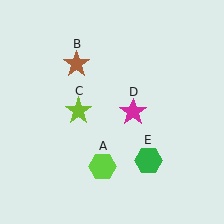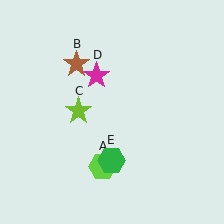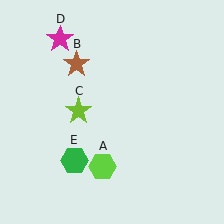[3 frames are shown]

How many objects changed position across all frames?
2 objects changed position: magenta star (object D), green hexagon (object E).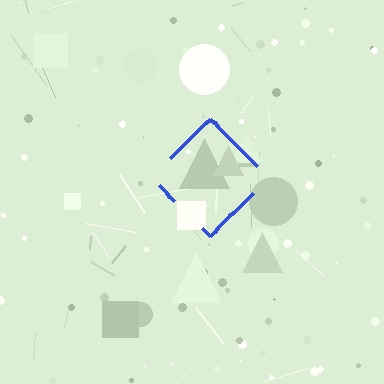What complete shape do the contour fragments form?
The contour fragments form a diamond.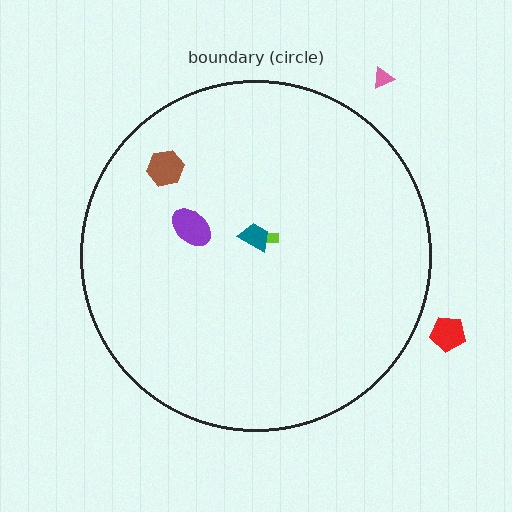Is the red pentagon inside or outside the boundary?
Outside.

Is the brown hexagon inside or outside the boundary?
Inside.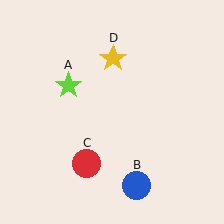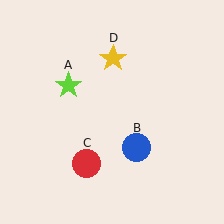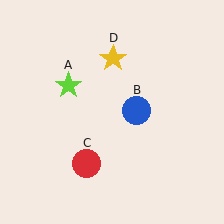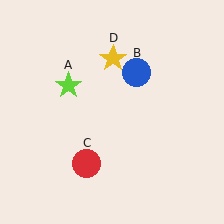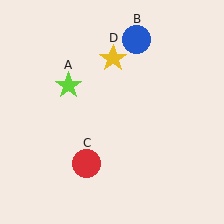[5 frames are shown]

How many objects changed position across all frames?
1 object changed position: blue circle (object B).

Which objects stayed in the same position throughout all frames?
Lime star (object A) and red circle (object C) and yellow star (object D) remained stationary.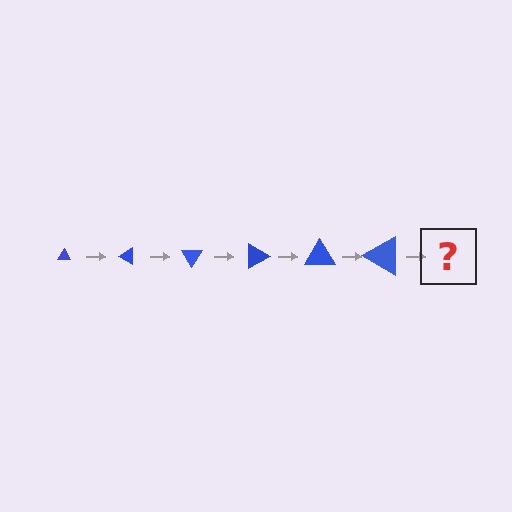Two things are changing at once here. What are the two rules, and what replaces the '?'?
The two rules are that the triangle grows larger each step and it rotates 30 degrees each step. The '?' should be a triangle, larger than the previous one and rotated 180 degrees from the start.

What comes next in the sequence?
The next element should be a triangle, larger than the previous one and rotated 180 degrees from the start.